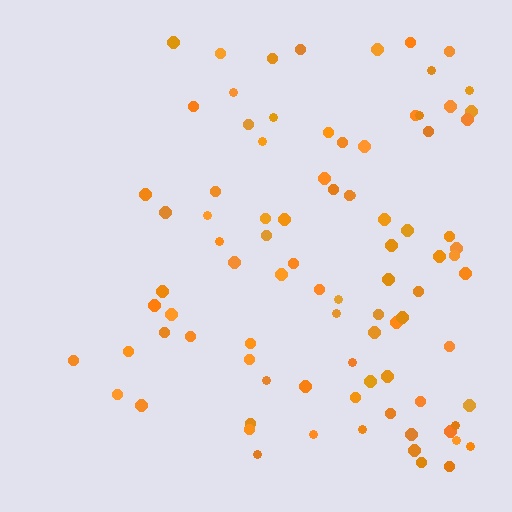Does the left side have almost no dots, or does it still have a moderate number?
Still a moderate number, just noticeably fewer than the right.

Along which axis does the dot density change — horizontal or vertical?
Horizontal.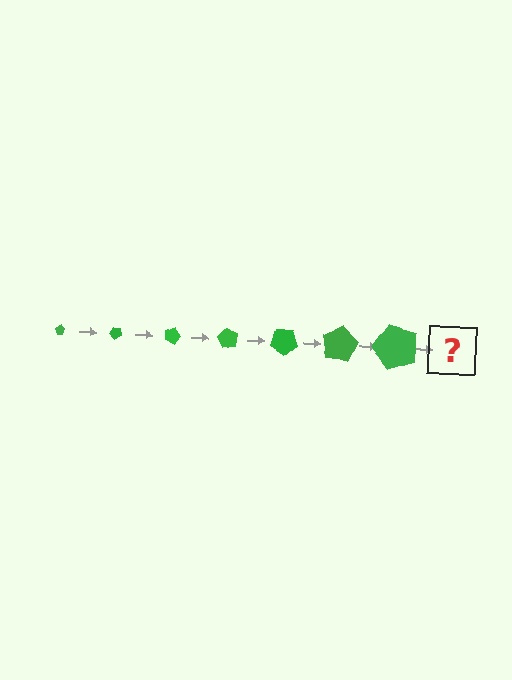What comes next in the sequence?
The next element should be a pentagon, larger than the previous one and rotated 315 degrees from the start.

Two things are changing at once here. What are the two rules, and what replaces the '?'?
The two rules are that the pentagon grows larger each step and it rotates 45 degrees each step. The '?' should be a pentagon, larger than the previous one and rotated 315 degrees from the start.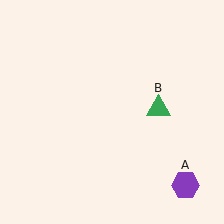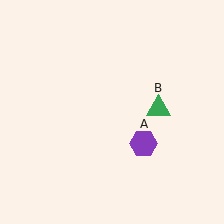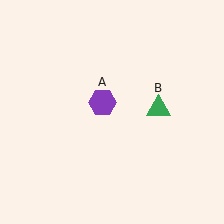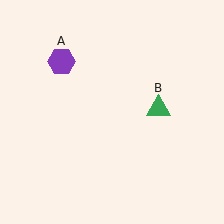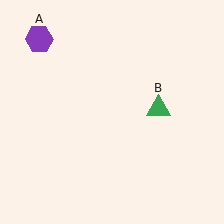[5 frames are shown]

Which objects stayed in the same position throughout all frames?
Green triangle (object B) remained stationary.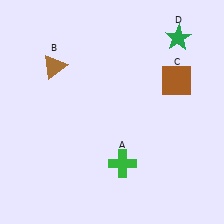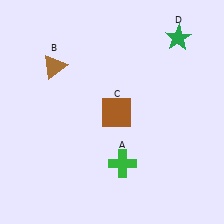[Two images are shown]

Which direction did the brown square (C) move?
The brown square (C) moved left.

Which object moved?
The brown square (C) moved left.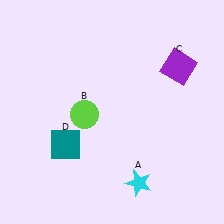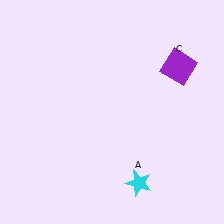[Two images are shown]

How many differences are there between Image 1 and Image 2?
There are 2 differences between the two images.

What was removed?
The lime circle (B), the teal square (D) were removed in Image 2.